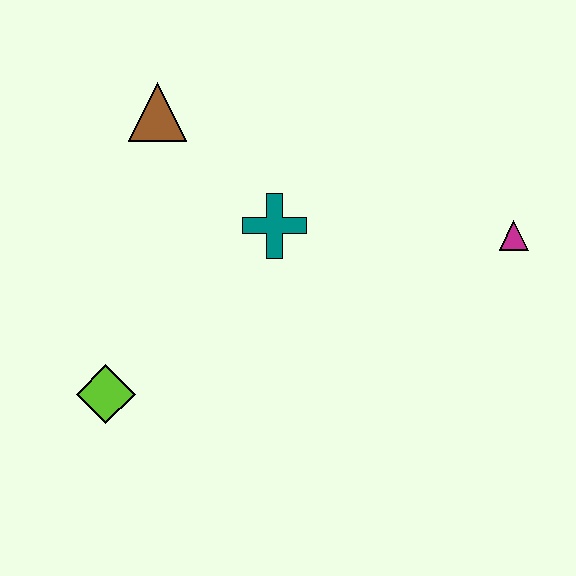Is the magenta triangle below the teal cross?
Yes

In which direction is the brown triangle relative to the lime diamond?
The brown triangle is above the lime diamond.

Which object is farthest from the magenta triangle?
The lime diamond is farthest from the magenta triangle.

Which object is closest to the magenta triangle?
The teal cross is closest to the magenta triangle.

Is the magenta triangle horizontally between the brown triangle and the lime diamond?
No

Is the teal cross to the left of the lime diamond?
No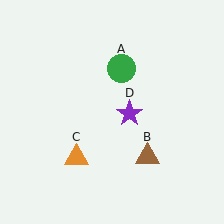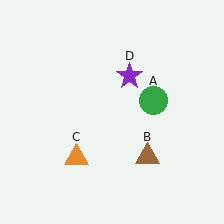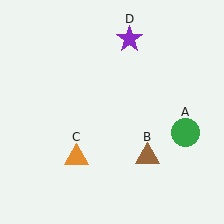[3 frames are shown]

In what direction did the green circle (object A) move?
The green circle (object A) moved down and to the right.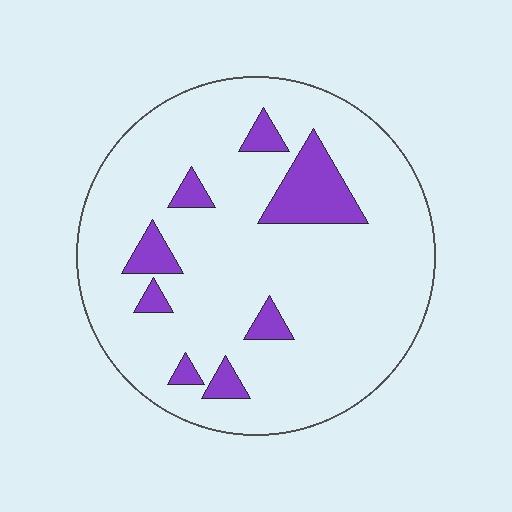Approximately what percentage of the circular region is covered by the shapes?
Approximately 15%.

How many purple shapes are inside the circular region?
8.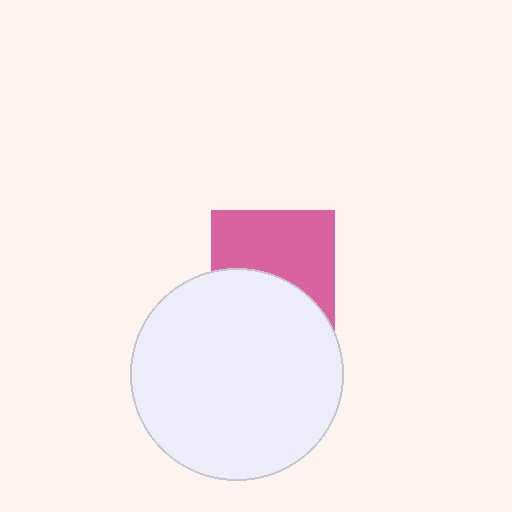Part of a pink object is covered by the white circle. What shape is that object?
It is a square.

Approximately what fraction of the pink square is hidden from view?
Roughly 41% of the pink square is hidden behind the white circle.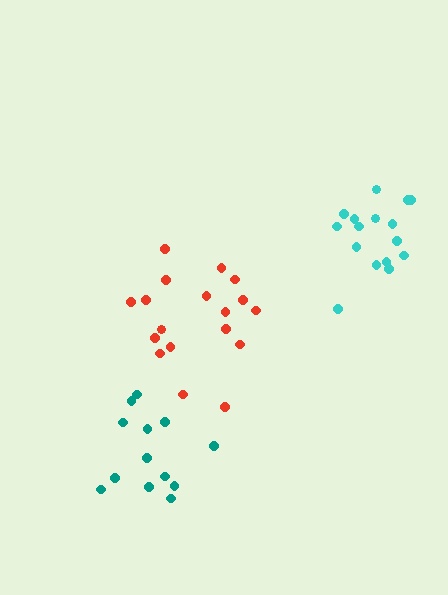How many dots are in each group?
Group 1: 13 dots, Group 2: 18 dots, Group 3: 16 dots (47 total).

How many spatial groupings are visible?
There are 3 spatial groupings.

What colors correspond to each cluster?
The clusters are colored: teal, red, cyan.